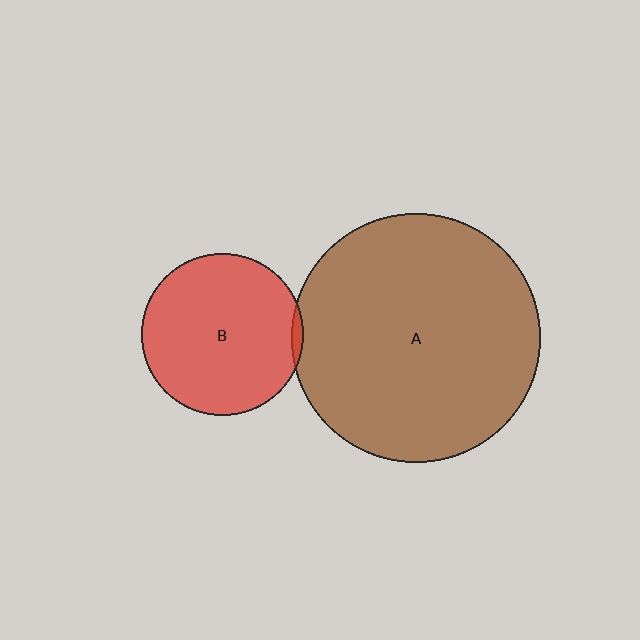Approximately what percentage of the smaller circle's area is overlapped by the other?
Approximately 5%.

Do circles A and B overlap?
Yes.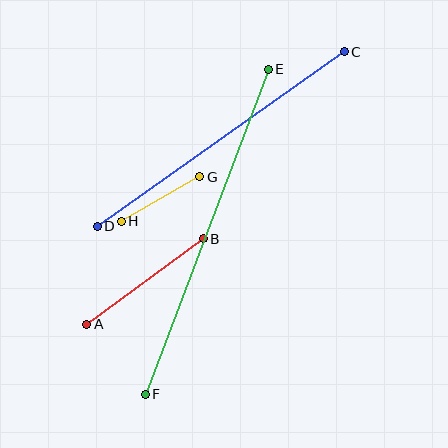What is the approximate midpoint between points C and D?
The midpoint is at approximately (221, 139) pixels.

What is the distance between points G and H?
The distance is approximately 90 pixels.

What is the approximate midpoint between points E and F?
The midpoint is at approximately (207, 232) pixels.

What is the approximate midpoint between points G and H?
The midpoint is at approximately (160, 199) pixels.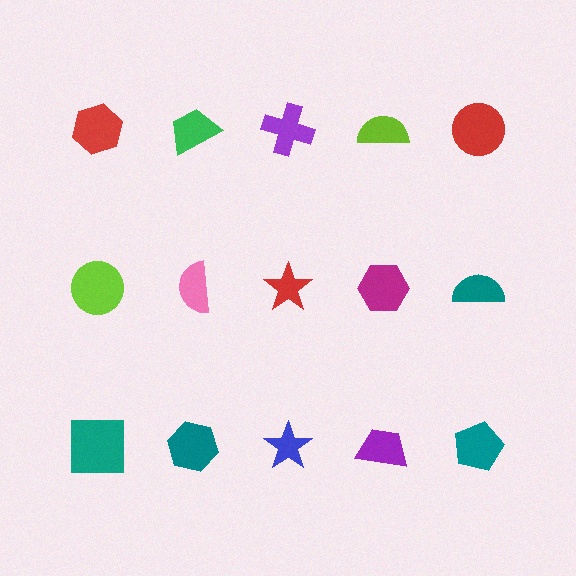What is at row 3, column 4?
A purple trapezoid.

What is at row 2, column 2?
A pink semicircle.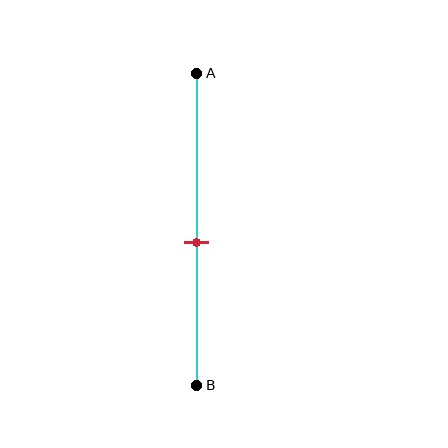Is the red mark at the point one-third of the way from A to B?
No, the mark is at about 55% from A, not at the 33% one-third point.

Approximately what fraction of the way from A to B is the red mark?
The red mark is approximately 55% of the way from A to B.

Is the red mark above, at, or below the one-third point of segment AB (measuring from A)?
The red mark is below the one-third point of segment AB.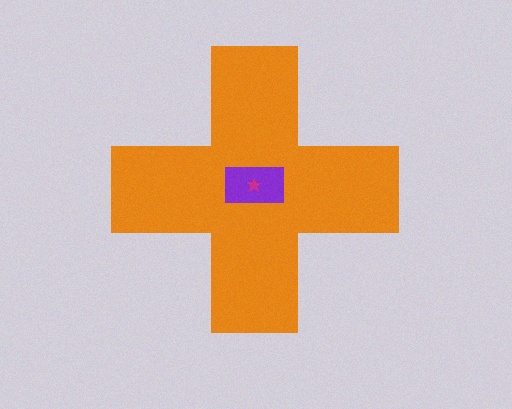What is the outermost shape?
The orange cross.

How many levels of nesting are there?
3.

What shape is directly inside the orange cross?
The purple rectangle.